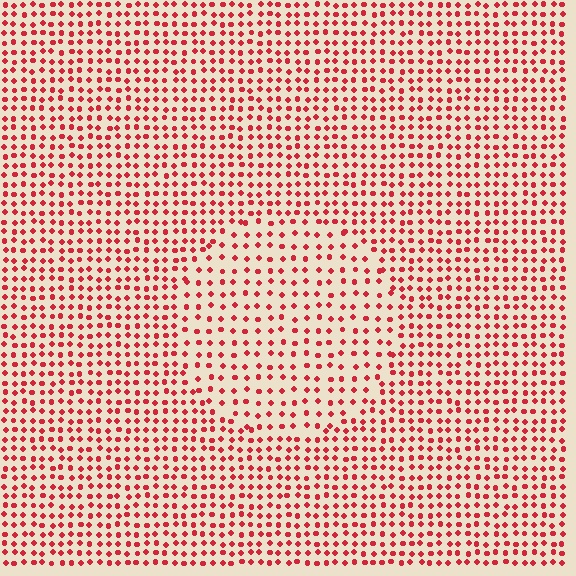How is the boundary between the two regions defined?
The boundary is defined by a change in element density (approximately 1.6x ratio). All elements are the same color, size, and shape.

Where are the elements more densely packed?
The elements are more densely packed outside the circle boundary.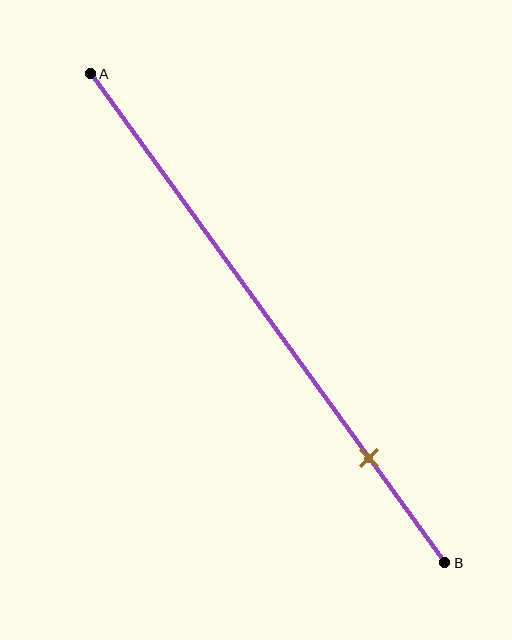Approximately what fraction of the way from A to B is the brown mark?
The brown mark is approximately 80% of the way from A to B.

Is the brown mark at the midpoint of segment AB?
No, the mark is at about 80% from A, not at the 50% midpoint.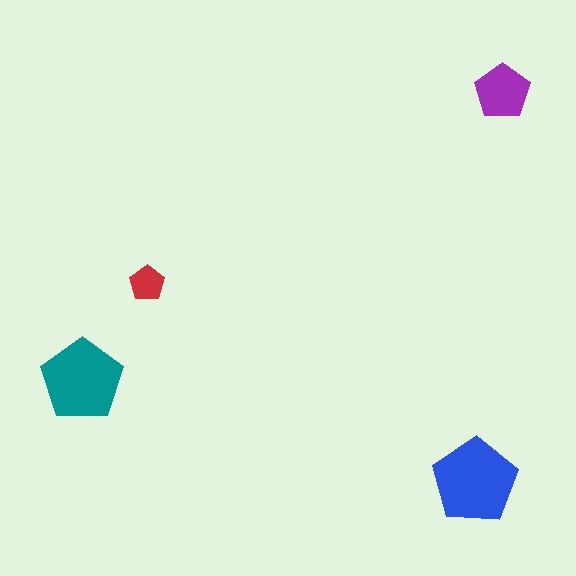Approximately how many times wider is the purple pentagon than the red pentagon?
About 1.5 times wider.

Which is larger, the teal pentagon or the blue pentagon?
The blue one.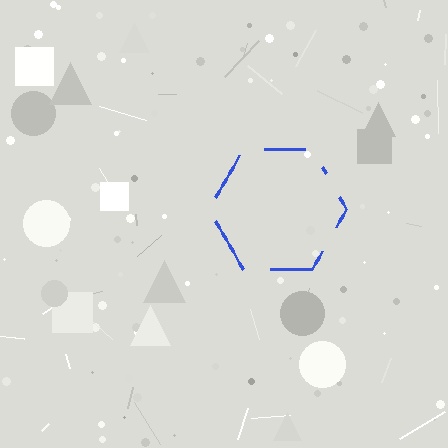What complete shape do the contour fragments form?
The contour fragments form a hexagon.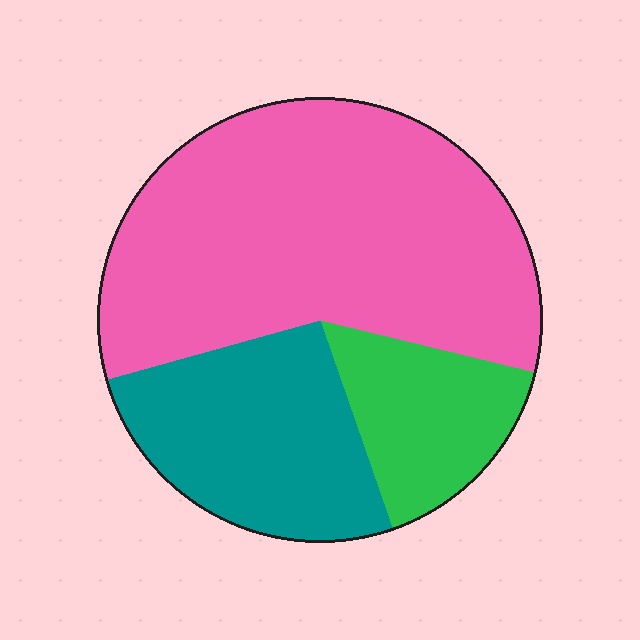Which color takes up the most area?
Pink, at roughly 60%.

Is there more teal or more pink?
Pink.